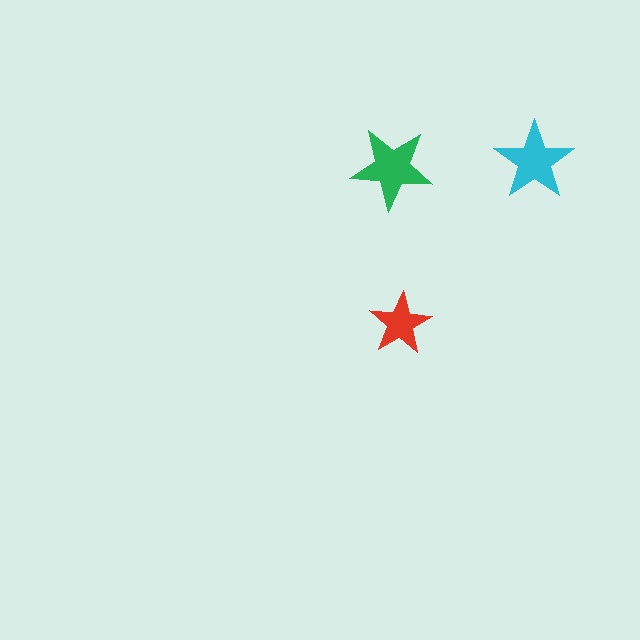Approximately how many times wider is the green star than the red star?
About 1.5 times wider.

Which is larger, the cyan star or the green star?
The green one.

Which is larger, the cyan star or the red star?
The cyan one.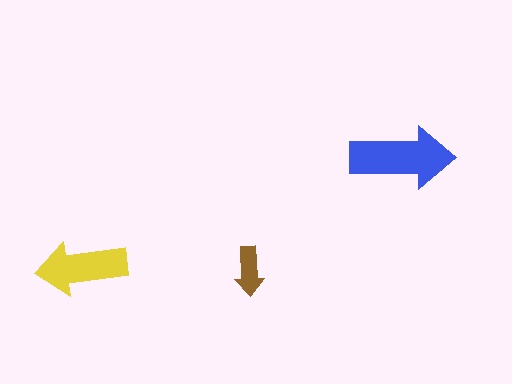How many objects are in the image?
There are 3 objects in the image.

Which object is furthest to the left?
The yellow arrow is leftmost.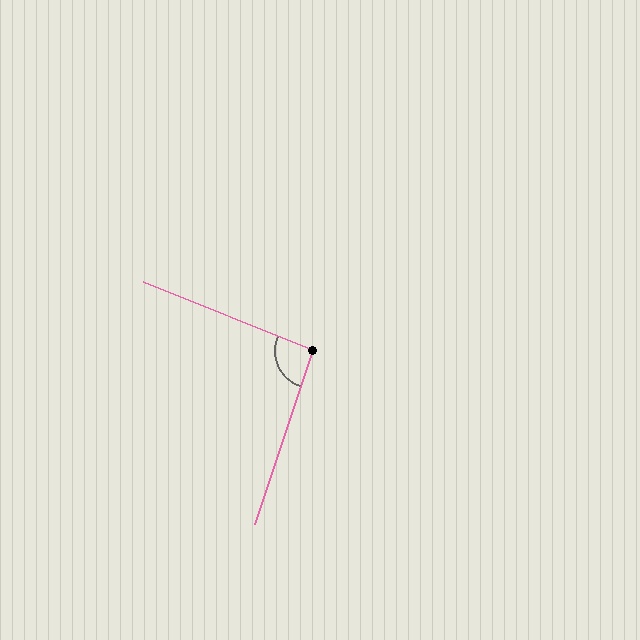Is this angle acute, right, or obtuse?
It is approximately a right angle.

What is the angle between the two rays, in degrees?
Approximately 94 degrees.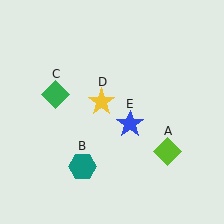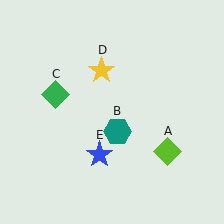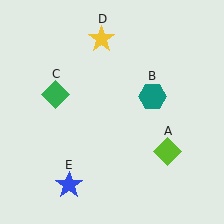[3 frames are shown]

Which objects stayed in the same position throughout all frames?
Lime diamond (object A) and green diamond (object C) remained stationary.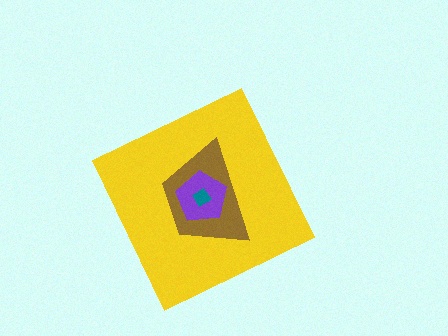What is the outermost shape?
The yellow diamond.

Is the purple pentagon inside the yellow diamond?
Yes.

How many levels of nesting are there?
4.